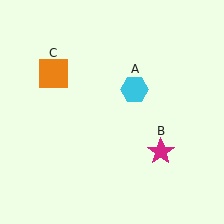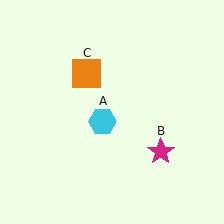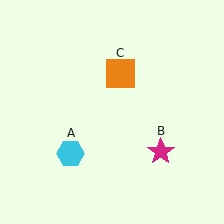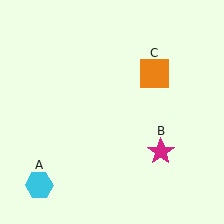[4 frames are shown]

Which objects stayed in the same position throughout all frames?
Magenta star (object B) remained stationary.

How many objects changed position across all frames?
2 objects changed position: cyan hexagon (object A), orange square (object C).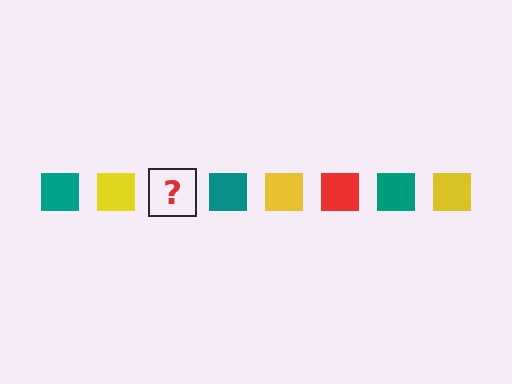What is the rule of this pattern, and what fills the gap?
The rule is that the pattern cycles through teal, yellow, red squares. The gap should be filled with a red square.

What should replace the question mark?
The question mark should be replaced with a red square.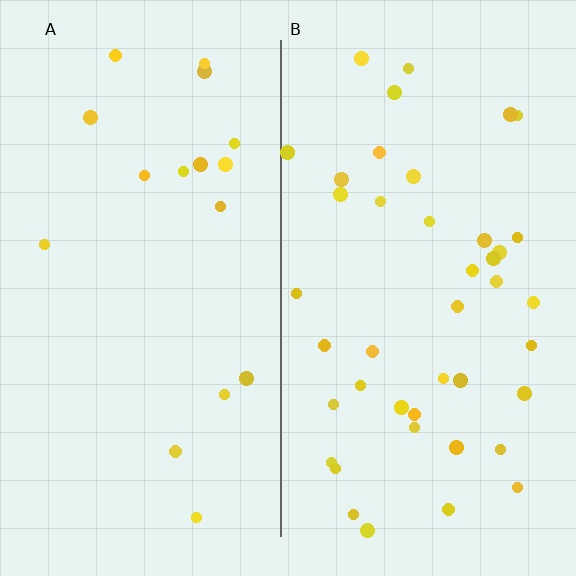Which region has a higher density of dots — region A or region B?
B (the right).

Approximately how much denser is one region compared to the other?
Approximately 2.5× — region B over region A.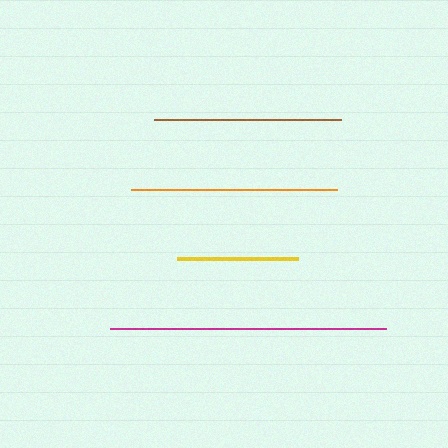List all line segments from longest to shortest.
From longest to shortest: magenta, orange, brown, yellow.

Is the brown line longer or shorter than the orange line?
The orange line is longer than the brown line.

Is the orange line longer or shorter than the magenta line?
The magenta line is longer than the orange line.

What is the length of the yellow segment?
The yellow segment is approximately 121 pixels long.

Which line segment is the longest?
The magenta line is the longest at approximately 276 pixels.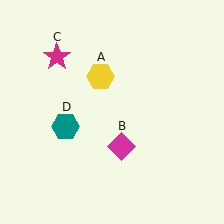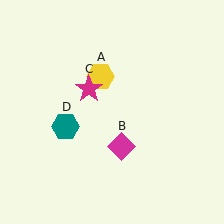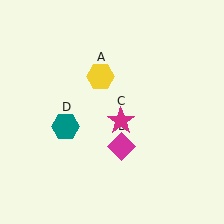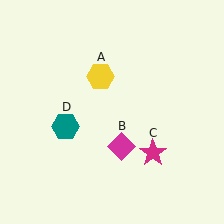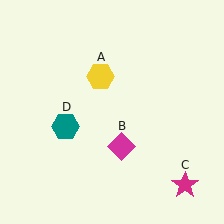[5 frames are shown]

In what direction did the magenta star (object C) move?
The magenta star (object C) moved down and to the right.